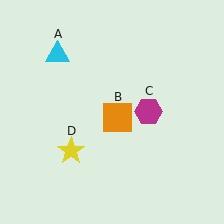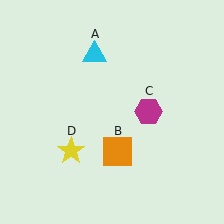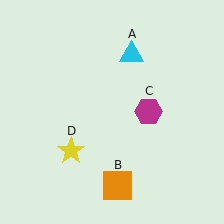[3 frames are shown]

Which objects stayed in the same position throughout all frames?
Magenta hexagon (object C) and yellow star (object D) remained stationary.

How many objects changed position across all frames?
2 objects changed position: cyan triangle (object A), orange square (object B).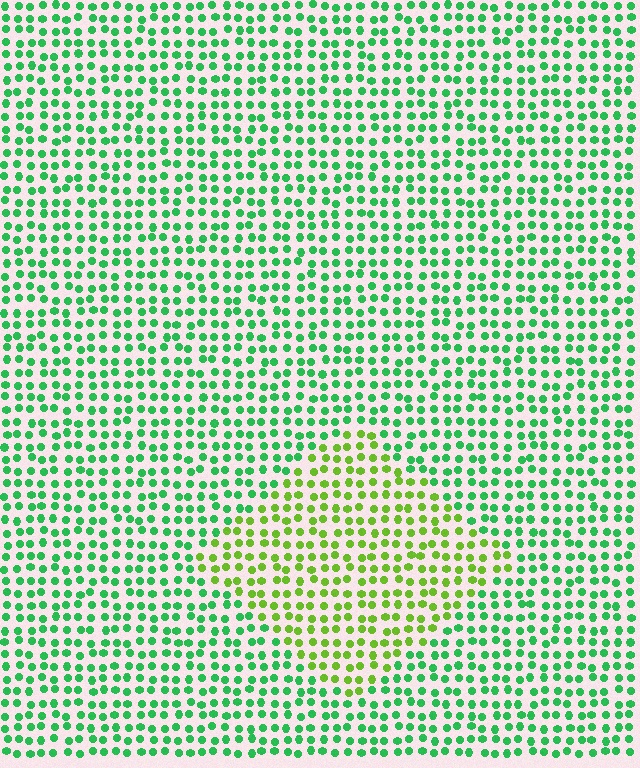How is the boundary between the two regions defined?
The boundary is defined purely by a slight shift in hue (about 43 degrees). Spacing, size, and orientation are identical on both sides.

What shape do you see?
I see a diamond.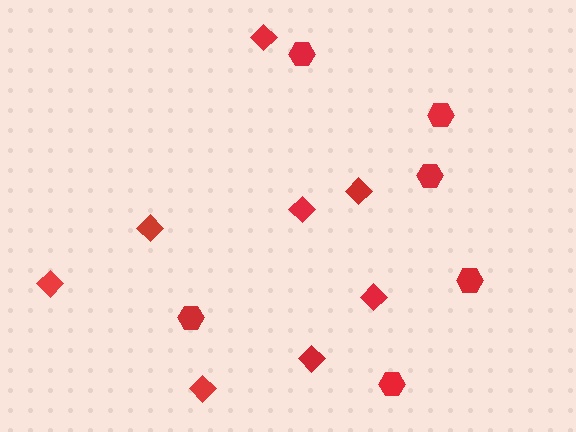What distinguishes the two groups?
There are 2 groups: one group of diamonds (8) and one group of hexagons (6).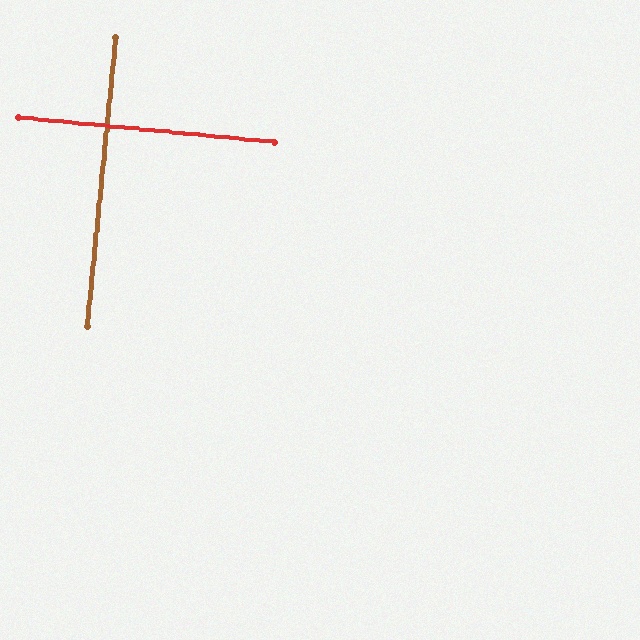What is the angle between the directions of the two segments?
Approximately 90 degrees.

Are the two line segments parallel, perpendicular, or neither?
Perpendicular — they meet at approximately 90°.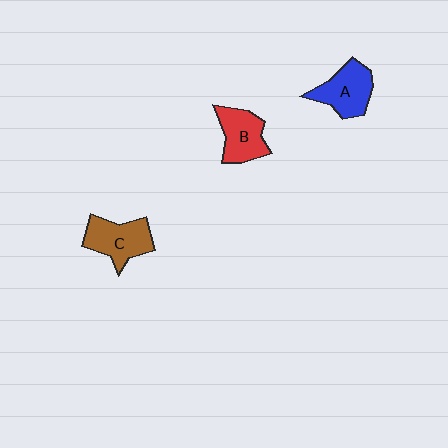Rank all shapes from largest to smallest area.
From largest to smallest: C (brown), A (blue), B (red).